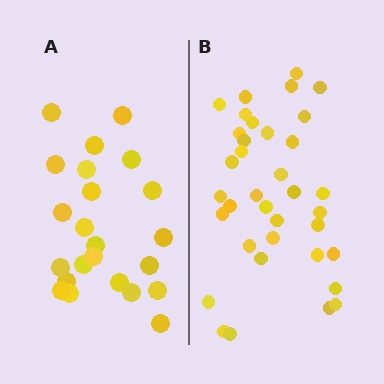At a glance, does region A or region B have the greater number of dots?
Region B (the right region) has more dots.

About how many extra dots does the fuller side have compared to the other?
Region B has approximately 15 more dots than region A.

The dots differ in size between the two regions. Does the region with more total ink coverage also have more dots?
No. Region A has more total ink coverage because its dots are larger, but region B actually contains more individual dots. Total area can be misleading — the number of items is what matters here.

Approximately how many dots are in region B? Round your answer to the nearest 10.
About 40 dots. (The exact count is 36, which rounds to 40.)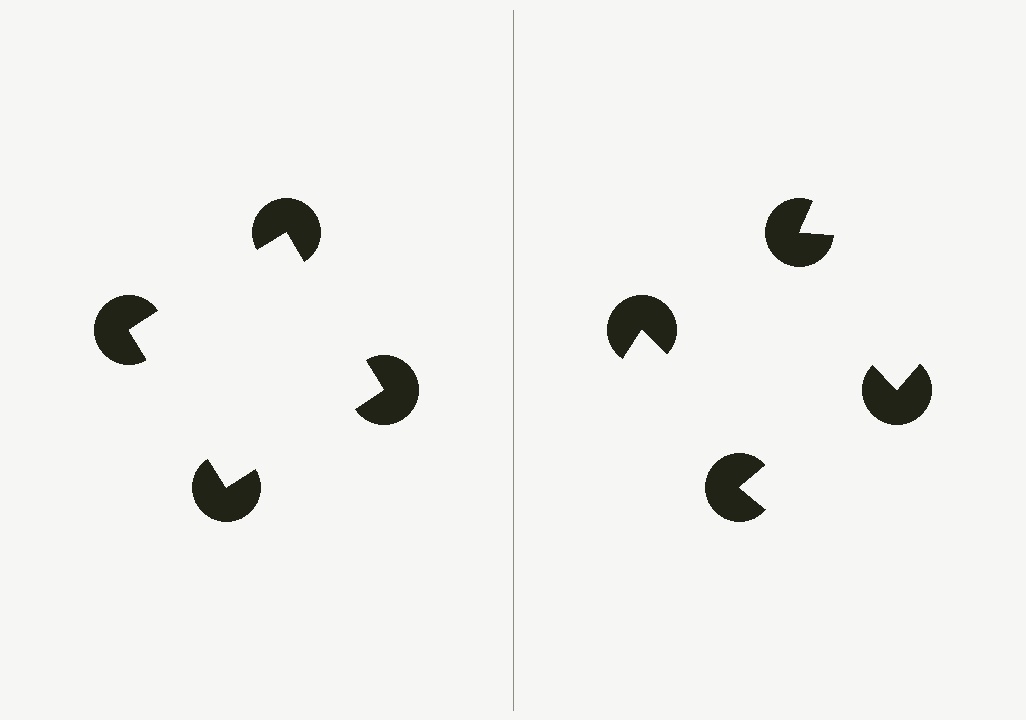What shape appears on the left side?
An illusory square.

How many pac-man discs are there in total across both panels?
8 — 4 on each side.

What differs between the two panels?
The pac-man discs are positioned identically on both sides; only the wedge orientations differ. On the left they align to a square; on the right they are misaligned.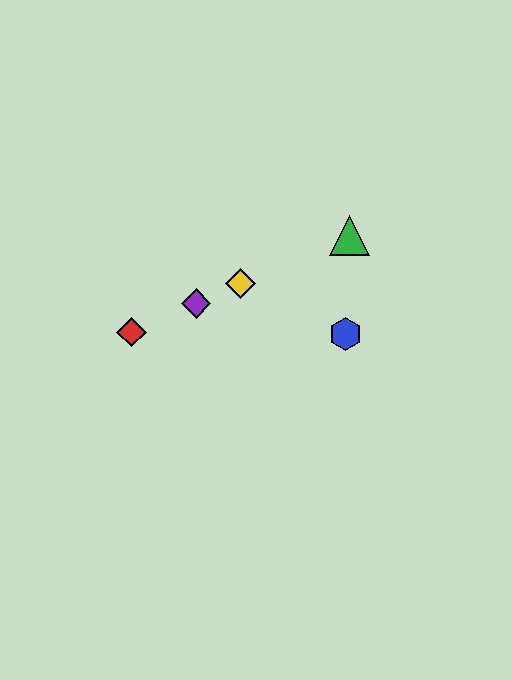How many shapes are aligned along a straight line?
4 shapes (the red diamond, the green triangle, the yellow diamond, the purple diamond) are aligned along a straight line.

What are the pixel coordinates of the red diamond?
The red diamond is at (132, 332).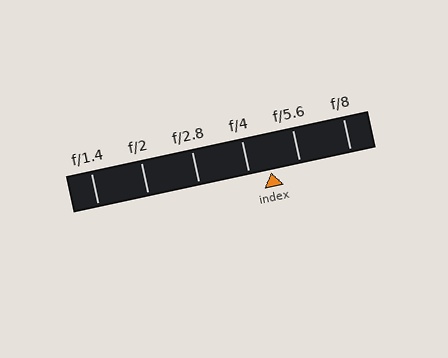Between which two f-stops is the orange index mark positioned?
The index mark is between f/4 and f/5.6.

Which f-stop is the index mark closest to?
The index mark is closest to f/4.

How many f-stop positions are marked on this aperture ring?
There are 6 f-stop positions marked.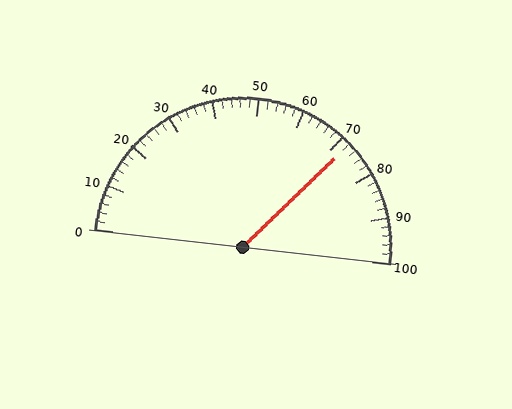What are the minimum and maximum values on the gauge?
The gauge ranges from 0 to 100.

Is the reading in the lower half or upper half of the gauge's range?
The reading is in the upper half of the range (0 to 100).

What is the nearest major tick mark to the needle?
The nearest major tick mark is 70.